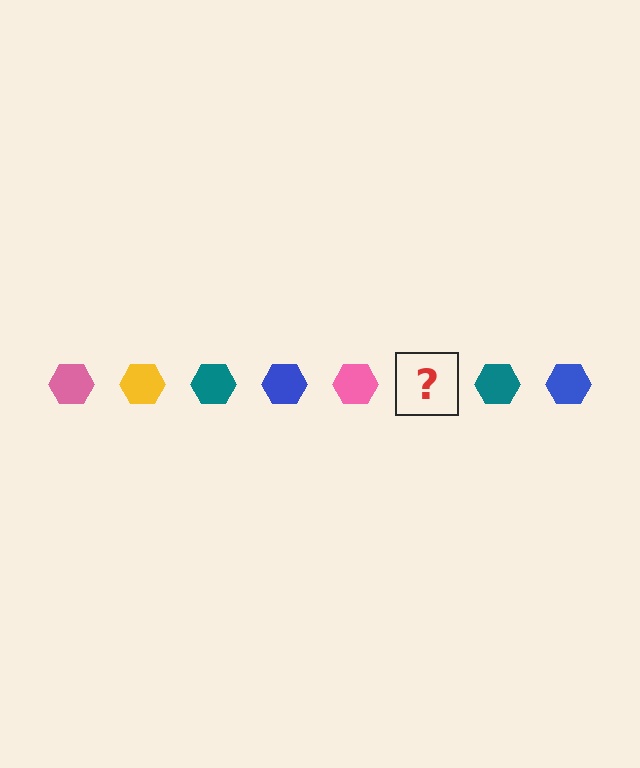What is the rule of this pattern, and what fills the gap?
The rule is that the pattern cycles through pink, yellow, teal, blue hexagons. The gap should be filled with a yellow hexagon.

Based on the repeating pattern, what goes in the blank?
The blank should be a yellow hexagon.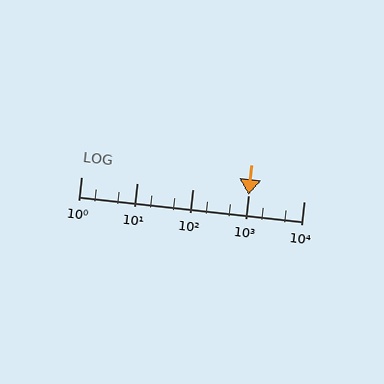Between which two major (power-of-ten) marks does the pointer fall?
The pointer is between 1000 and 10000.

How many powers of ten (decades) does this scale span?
The scale spans 4 decades, from 1 to 10000.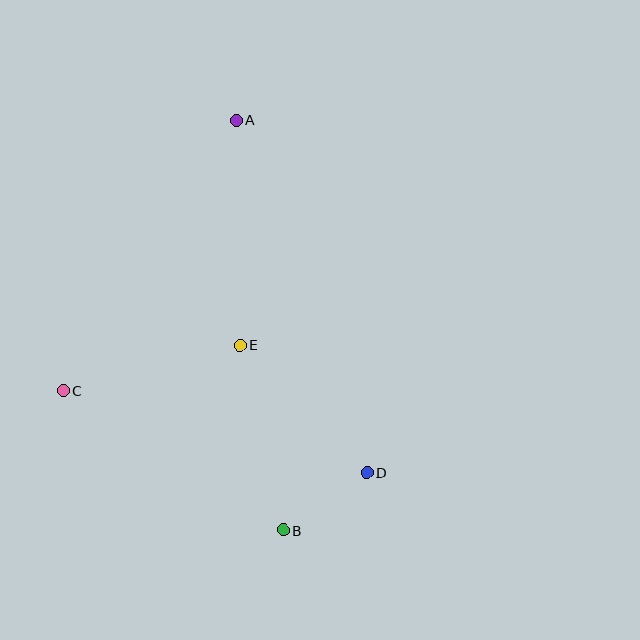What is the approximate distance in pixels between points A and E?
The distance between A and E is approximately 225 pixels.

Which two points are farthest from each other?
Points A and B are farthest from each other.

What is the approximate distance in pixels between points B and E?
The distance between B and E is approximately 190 pixels.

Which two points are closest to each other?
Points B and D are closest to each other.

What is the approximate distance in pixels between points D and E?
The distance between D and E is approximately 180 pixels.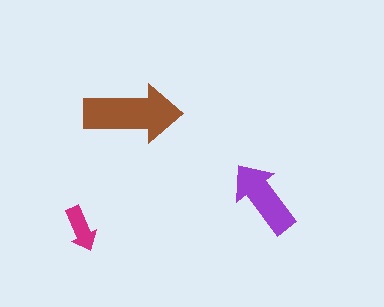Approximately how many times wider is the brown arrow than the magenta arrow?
About 2 times wider.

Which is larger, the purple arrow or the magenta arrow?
The purple one.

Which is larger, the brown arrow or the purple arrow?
The brown one.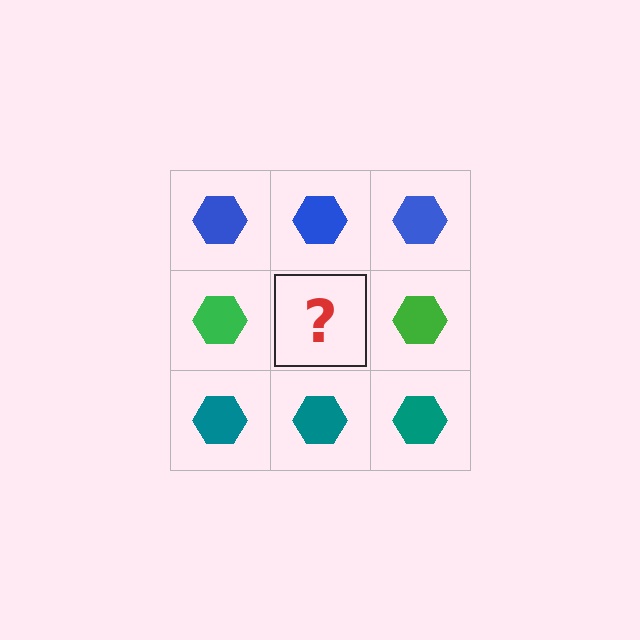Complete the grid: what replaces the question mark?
The question mark should be replaced with a green hexagon.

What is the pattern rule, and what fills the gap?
The rule is that each row has a consistent color. The gap should be filled with a green hexagon.